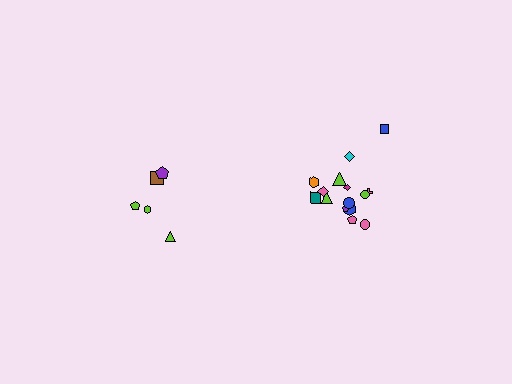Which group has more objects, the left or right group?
The right group.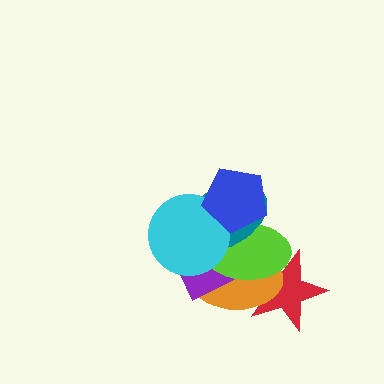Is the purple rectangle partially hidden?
Yes, it is partially covered by another shape.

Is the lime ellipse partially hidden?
Yes, it is partially covered by another shape.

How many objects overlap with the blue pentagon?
3 objects overlap with the blue pentagon.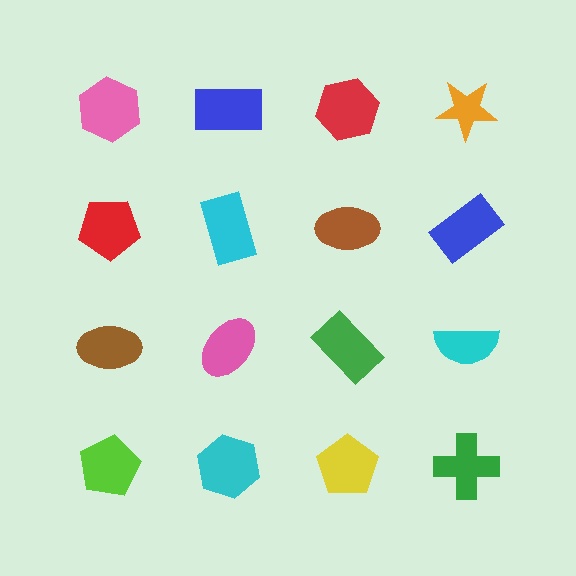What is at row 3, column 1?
A brown ellipse.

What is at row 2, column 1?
A red pentagon.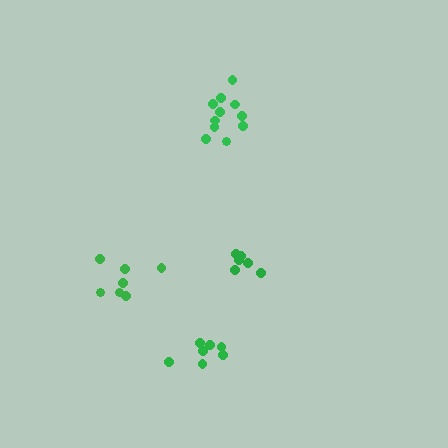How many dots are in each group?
Group 1: 7 dots, Group 2: 11 dots, Group 3: 6 dots, Group 4: 7 dots (31 total).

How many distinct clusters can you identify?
There are 4 distinct clusters.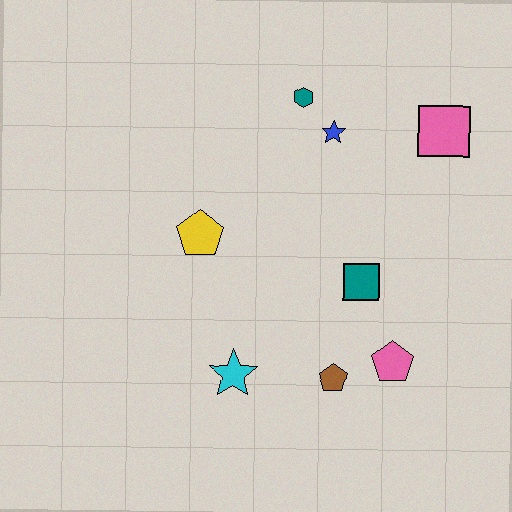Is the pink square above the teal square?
Yes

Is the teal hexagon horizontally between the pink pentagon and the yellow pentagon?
Yes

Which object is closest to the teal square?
The pink pentagon is closest to the teal square.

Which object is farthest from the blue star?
The cyan star is farthest from the blue star.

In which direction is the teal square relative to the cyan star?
The teal square is to the right of the cyan star.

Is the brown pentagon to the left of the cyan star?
No